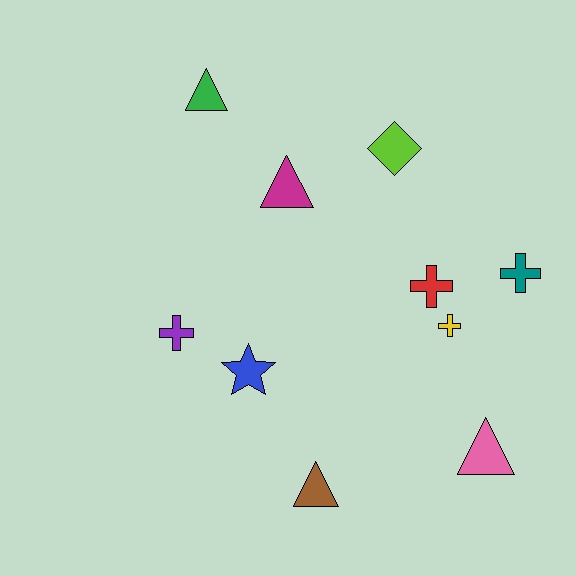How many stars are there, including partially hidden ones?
There is 1 star.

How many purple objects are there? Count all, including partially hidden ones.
There is 1 purple object.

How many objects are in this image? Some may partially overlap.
There are 10 objects.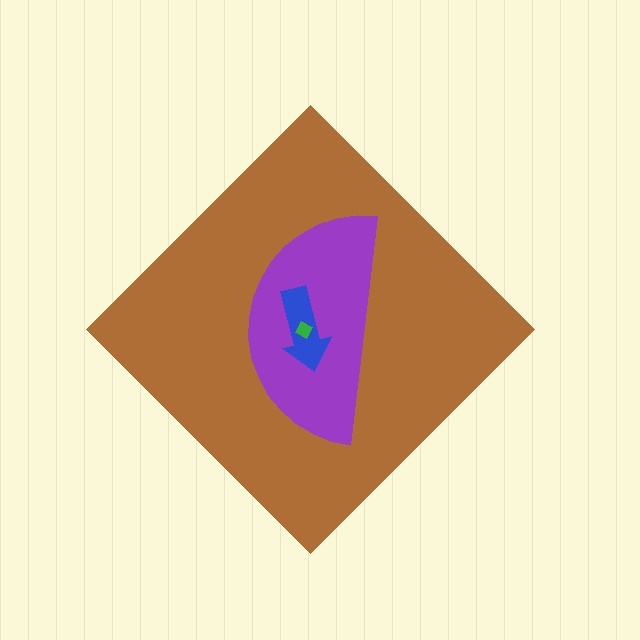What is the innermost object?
The green square.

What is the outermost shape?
The brown diamond.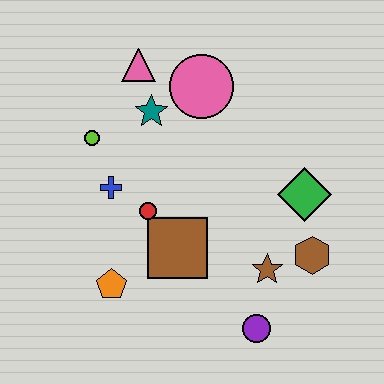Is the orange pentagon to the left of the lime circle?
No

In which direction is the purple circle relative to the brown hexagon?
The purple circle is below the brown hexagon.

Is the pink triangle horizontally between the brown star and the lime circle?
Yes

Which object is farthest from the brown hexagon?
The pink triangle is farthest from the brown hexagon.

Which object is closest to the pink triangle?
The teal star is closest to the pink triangle.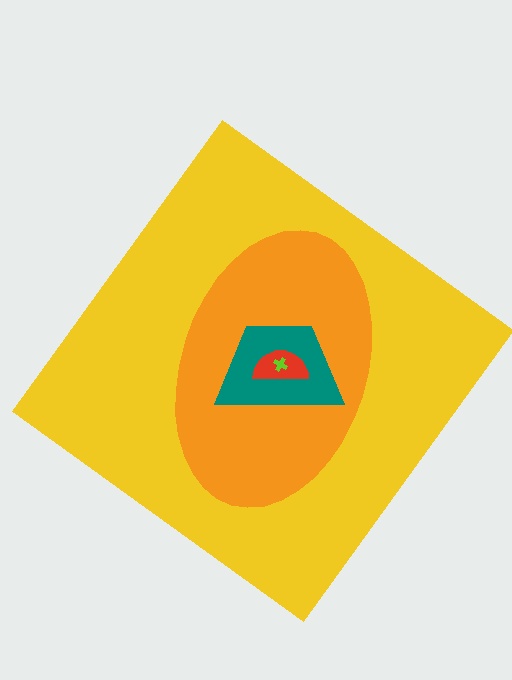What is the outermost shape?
The yellow diamond.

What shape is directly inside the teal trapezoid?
The red semicircle.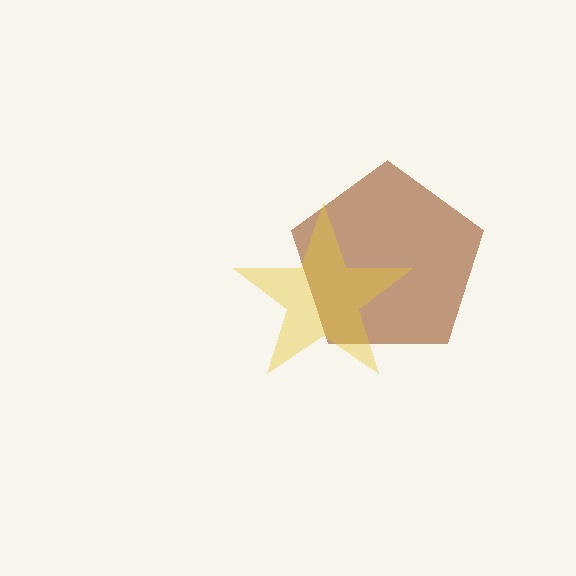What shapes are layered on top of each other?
The layered shapes are: a brown pentagon, a yellow star.